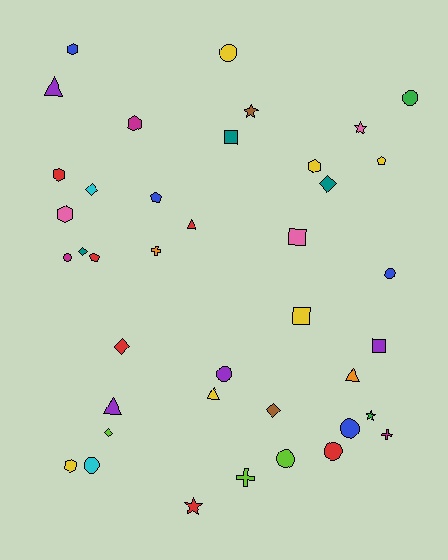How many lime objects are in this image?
There are 3 lime objects.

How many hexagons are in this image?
There are 6 hexagons.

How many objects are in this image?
There are 40 objects.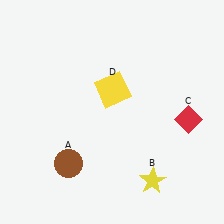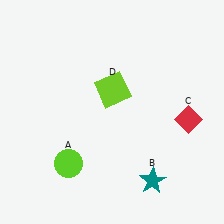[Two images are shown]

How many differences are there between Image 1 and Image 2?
There are 3 differences between the two images.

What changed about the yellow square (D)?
In Image 1, D is yellow. In Image 2, it changed to lime.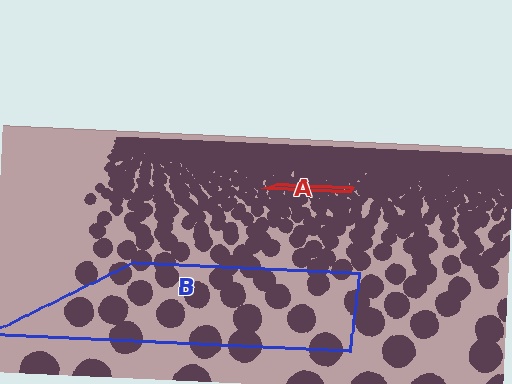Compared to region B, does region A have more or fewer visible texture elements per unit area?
Region A has more texture elements per unit area — they are packed more densely because it is farther away.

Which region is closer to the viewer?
Region B is closer. The texture elements there are larger and more spread out.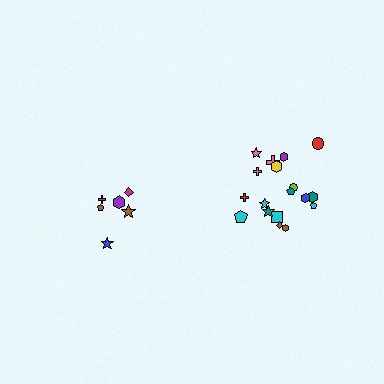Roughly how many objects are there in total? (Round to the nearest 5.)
Roughly 25 objects in total.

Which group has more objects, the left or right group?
The right group.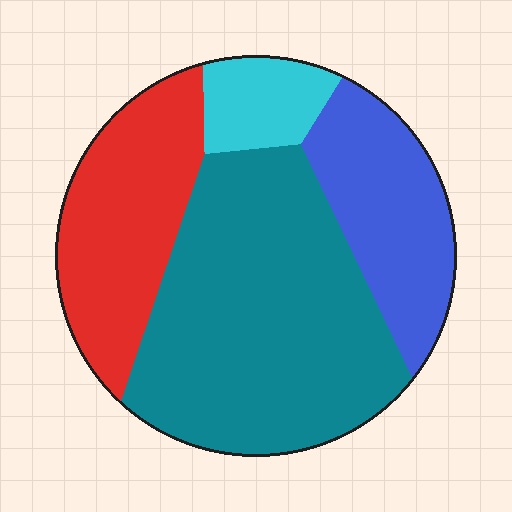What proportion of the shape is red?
Red takes up between a sixth and a third of the shape.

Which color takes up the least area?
Cyan, at roughly 10%.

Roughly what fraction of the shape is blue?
Blue takes up between a sixth and a third of the shape.